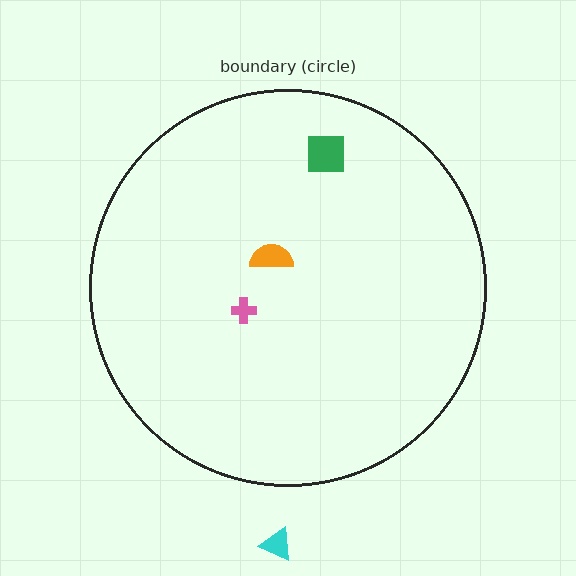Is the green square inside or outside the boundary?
Inside.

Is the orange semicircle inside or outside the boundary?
Inside.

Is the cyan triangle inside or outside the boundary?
Outside.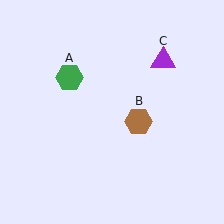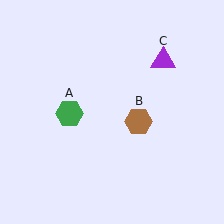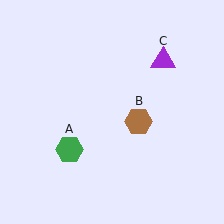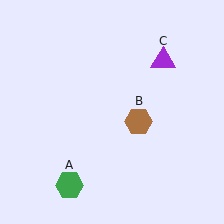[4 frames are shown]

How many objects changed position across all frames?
1 object changed position: green hexagon (object A).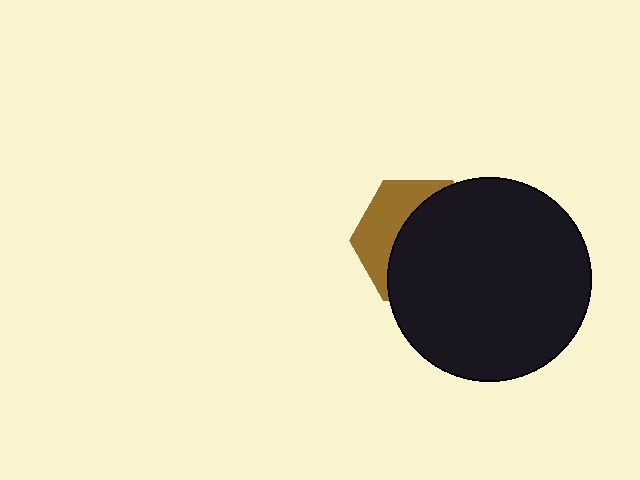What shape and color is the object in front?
The object in front is a black circle.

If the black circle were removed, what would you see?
You would see the complete brown hexagon.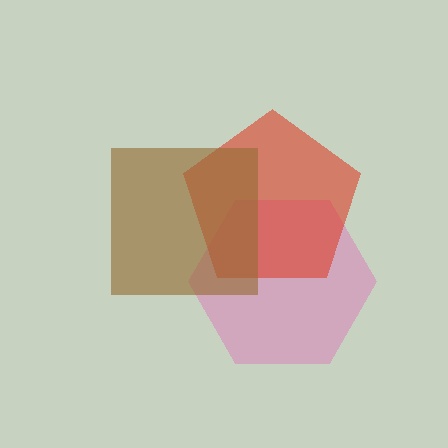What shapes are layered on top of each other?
The layered shapes are: a pink hexagon, a red pentagon, a brown square.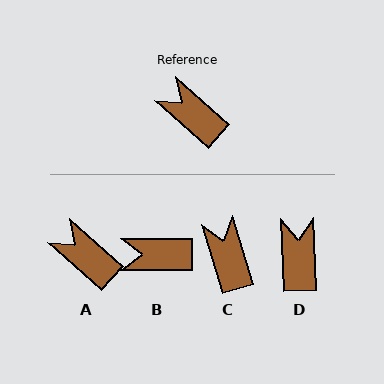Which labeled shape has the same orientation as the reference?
A.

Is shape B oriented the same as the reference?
No, it is off by about 42 degrees.